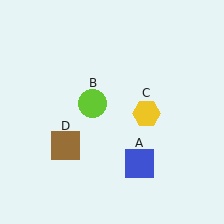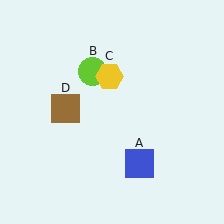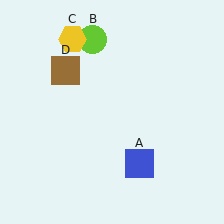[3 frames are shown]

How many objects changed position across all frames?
3 objects changed position: lime circle (object B), yellow hexagon (object C), brown square (object D).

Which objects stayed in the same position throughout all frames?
Blue square (object A) remained stationary.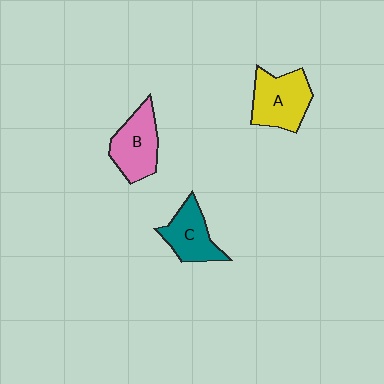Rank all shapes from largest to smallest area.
From largest to smallest: A (yellow), B (pink), C (teal).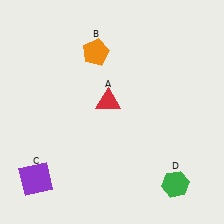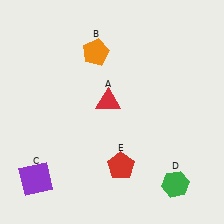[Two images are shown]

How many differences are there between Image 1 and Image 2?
There is 1 difference between the two images.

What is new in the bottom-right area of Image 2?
A red pentagon (E) was added in the bottom-right area of Image 2.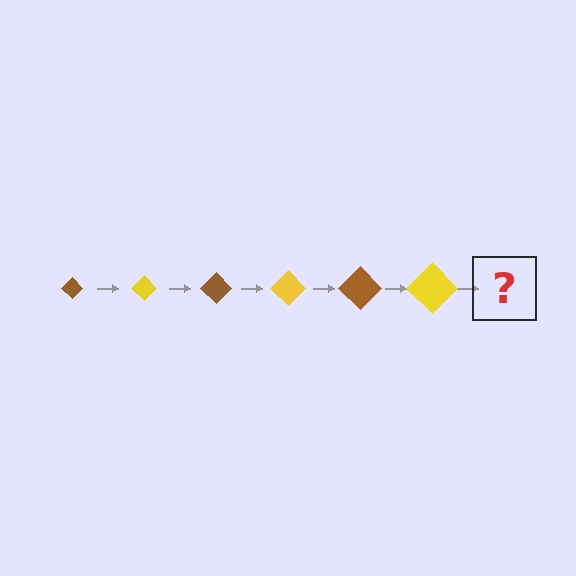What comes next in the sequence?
The next element should be a brown diamond, larger than the previous one.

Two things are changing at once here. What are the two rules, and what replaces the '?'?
The two rules are that the diamond grows larger each step and the color cycles through brown and yellow. The '?' should be a brown diamond, larger than the previous one.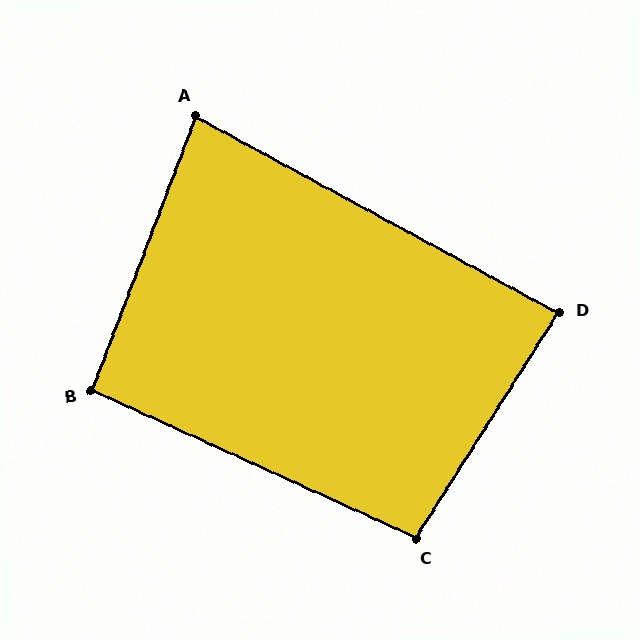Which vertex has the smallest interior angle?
A, at approximately 82 degrees.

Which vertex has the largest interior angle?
C, at approximately 98 degrees.